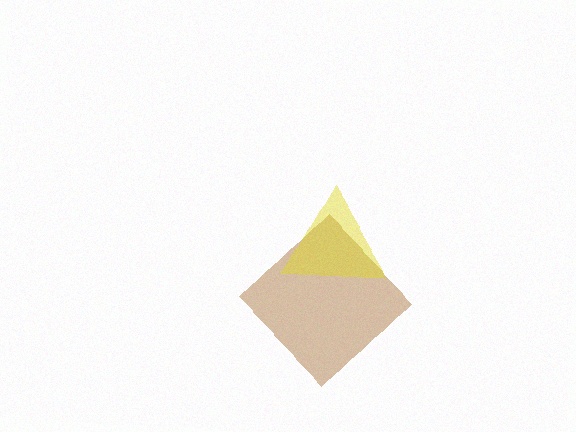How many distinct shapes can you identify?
There are 2 distinct shapes: a brown diamond, a yellow triangle.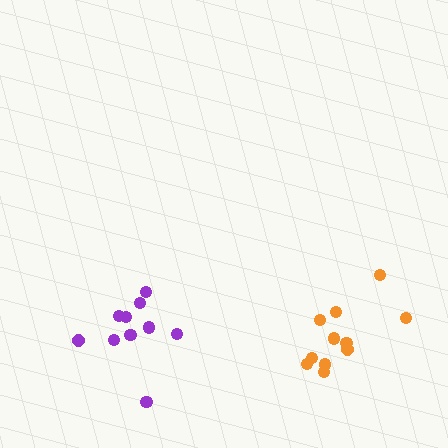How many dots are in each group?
Group 1: 10 dots, Group 2: 11 dots (21 total).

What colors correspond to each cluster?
The clusters are colored: purple, orange.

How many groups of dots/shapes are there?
There are 2 groups.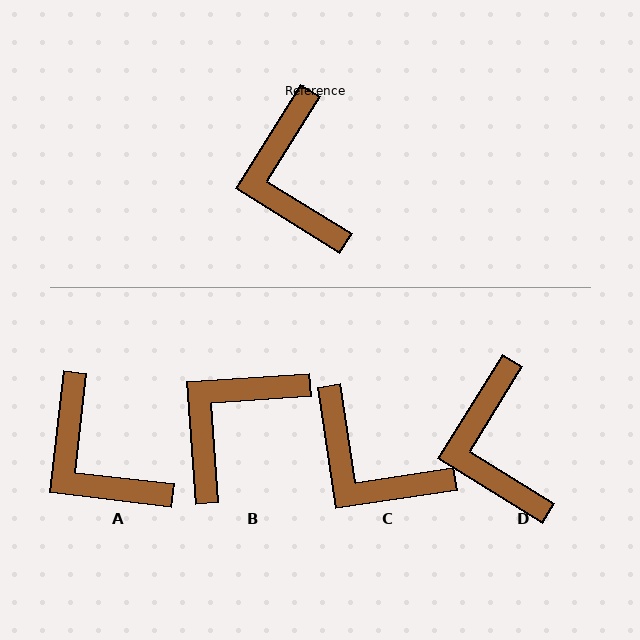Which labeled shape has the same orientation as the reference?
D.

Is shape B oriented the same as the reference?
No, it is off by about 54 degrees.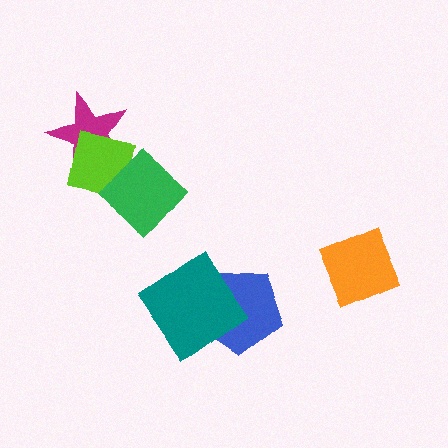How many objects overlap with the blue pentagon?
1 object overlaps with the blue pentagon.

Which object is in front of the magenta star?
The lime square is in front of the magenta star.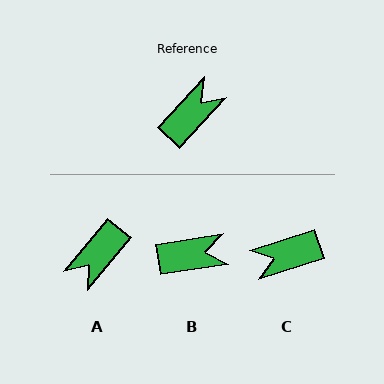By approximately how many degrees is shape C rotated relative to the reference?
Approximately 151 degrees counter-clockwise.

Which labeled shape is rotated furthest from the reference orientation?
A, about 176 degrees away.